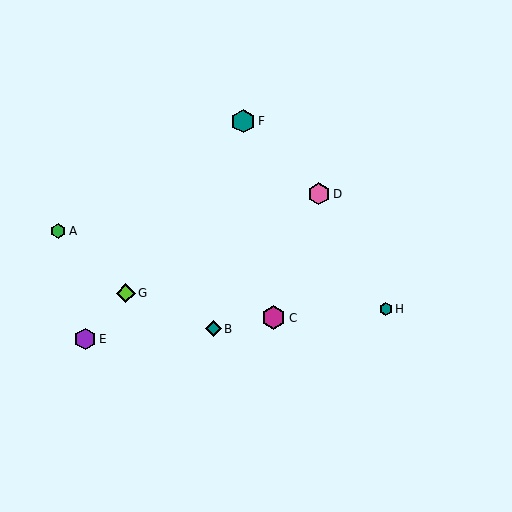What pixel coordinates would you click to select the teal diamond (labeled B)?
Click at (214, 329) to select the teal diamond B.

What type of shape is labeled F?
Shape F is a teal hexagon.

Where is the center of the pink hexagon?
The center of the pink hexagon is at (319, 194).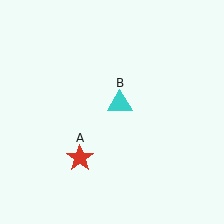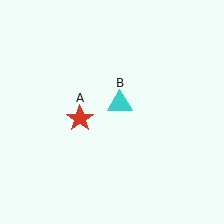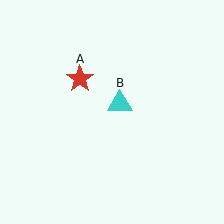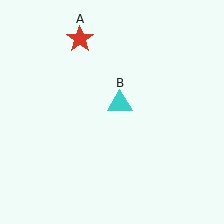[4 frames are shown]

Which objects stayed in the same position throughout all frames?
Cyan triangle (object B) remained stationary.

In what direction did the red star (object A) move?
The red star (object A) moved up.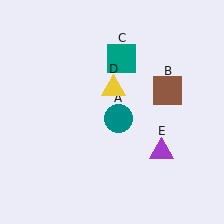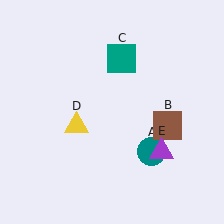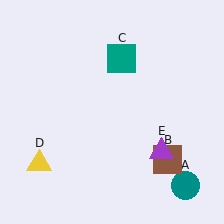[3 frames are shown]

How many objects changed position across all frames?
3 objects changed position: teal circle (object A), brown square (object B), yellow triangle (object D).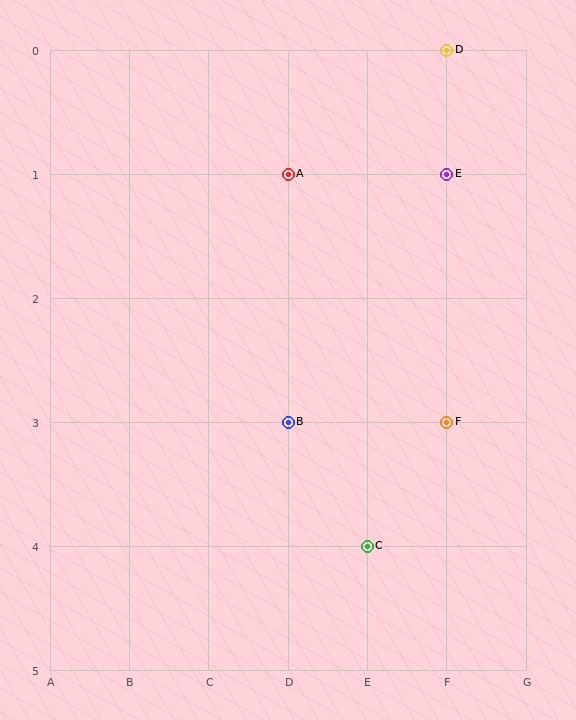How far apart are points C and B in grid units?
Points C and B are 1 column and 1 row apart (about 1.4 grid units diagonally).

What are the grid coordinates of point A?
Point A is at grid coordinates (D, 1).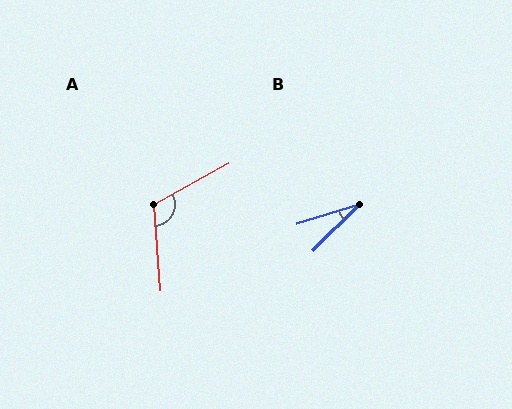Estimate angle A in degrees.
Approximately 115 degrees.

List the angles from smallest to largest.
B (27°), A (115°).